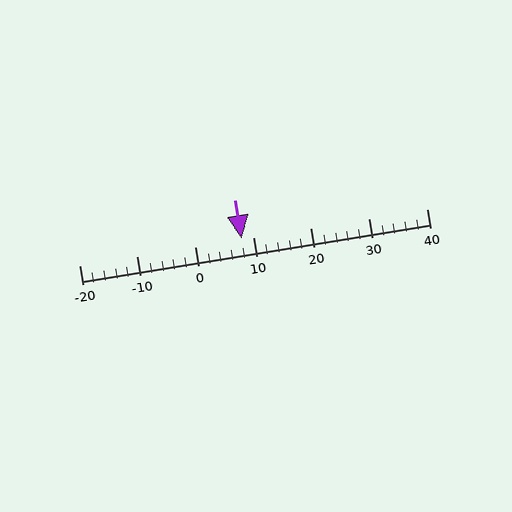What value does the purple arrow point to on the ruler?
The purple arrow points to approximately 8.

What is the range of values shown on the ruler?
The ruler shows values from -20 to 40.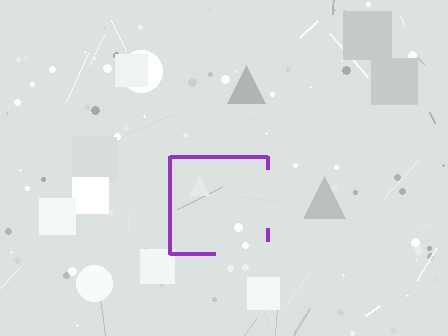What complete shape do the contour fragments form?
The contour fragments form a square.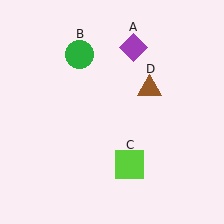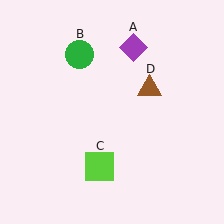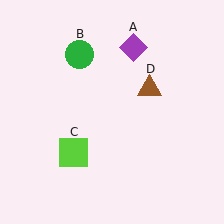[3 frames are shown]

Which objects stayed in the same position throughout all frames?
Purple diamond (object A) and green circle (object B) and brown triangle (object D) remained stationary.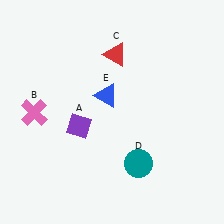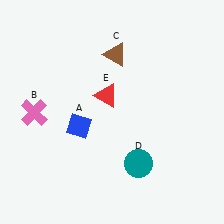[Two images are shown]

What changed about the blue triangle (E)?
In Image 1, E is blue. In Image 2, it changed to red.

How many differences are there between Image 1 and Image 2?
There are 3 differences between the two images.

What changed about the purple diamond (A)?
In Image 1, A is purple. In Image 2, it changed to blue.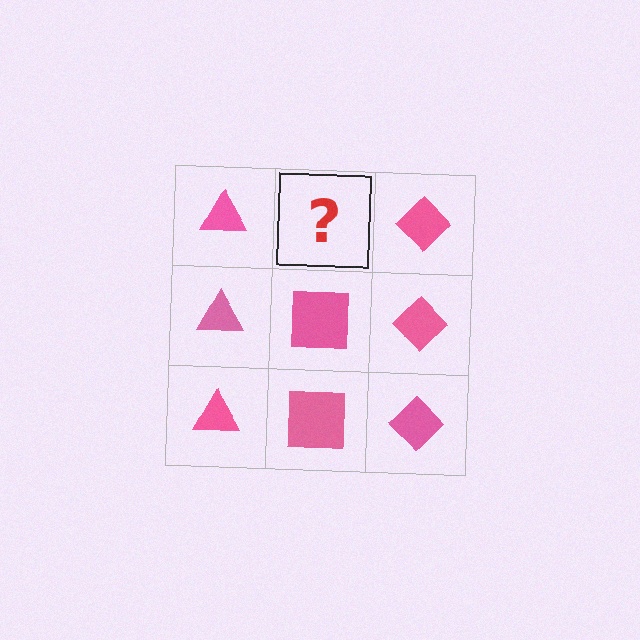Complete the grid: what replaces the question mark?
The question mark should be replaced with a pink square.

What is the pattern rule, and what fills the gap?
The rule is that each column has a consistent shape. The gap should be filled with a pink square.